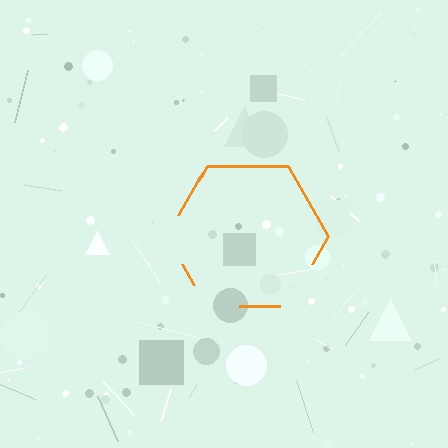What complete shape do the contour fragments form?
The contour fragments form a hexagon.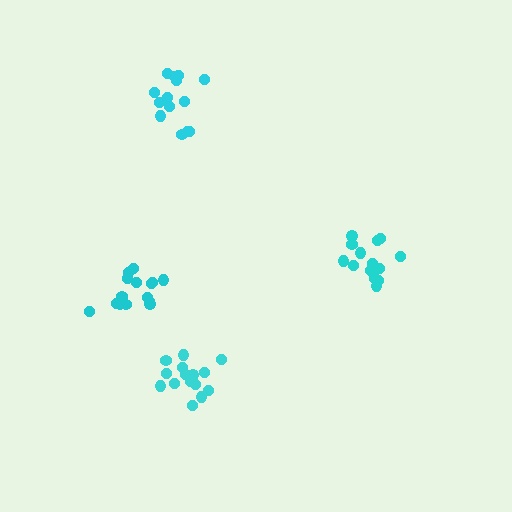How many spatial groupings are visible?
There are 4 spatial groupings.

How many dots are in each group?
Group 1: 14 dots, Group 2: 16 dots, Group 3: 14 dots, Group 4: 15 dots (59 total).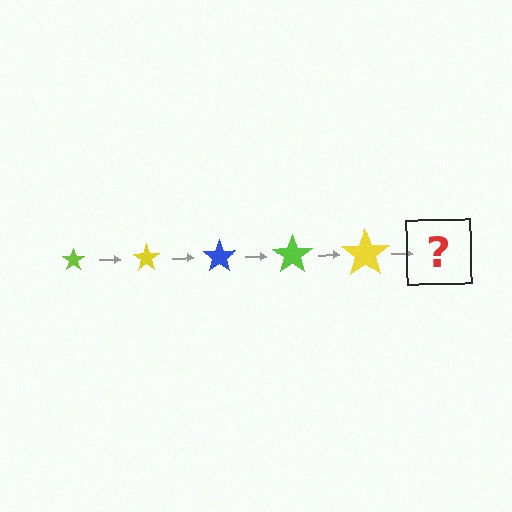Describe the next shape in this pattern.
It should be a blue star, larger than the previous one.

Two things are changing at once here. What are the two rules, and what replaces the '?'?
The two rules are that the star grows larger each step and the color cycles through lime, yellow, and blue. The '?' should be a blue star, larger than the previous one.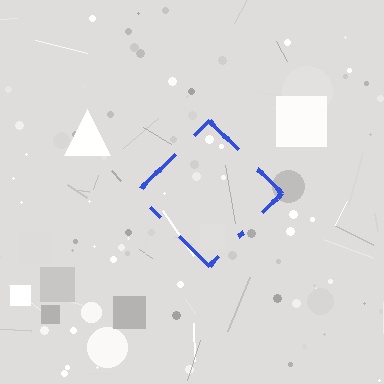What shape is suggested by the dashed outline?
The dashed outline suggests a diamond.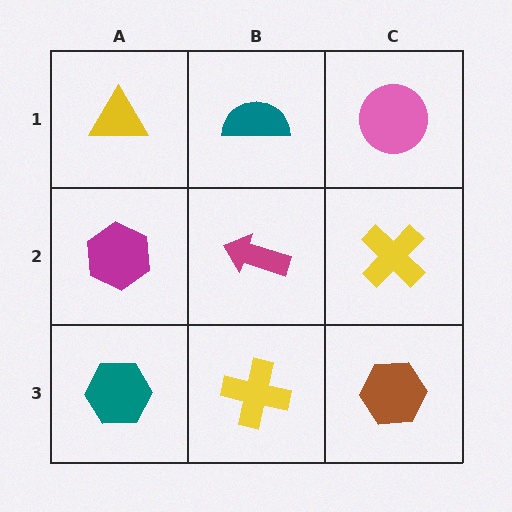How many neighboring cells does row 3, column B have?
3.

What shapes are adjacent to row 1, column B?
A magenta arrow (row 2, column B), a yellow triangle (row 1, column A), a pink circle (row 1, column C).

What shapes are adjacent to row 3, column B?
A magenta arrow (row 2, column B), a teal hexagon (row 3, column A), a brown hexagon (row 3, column C).